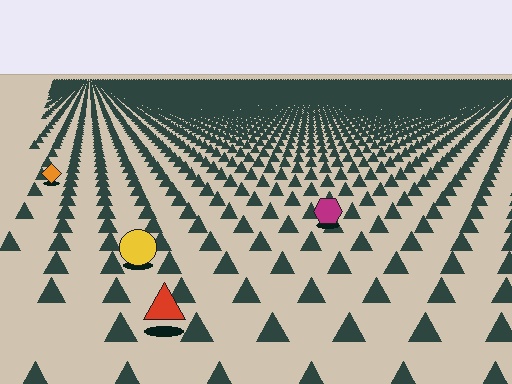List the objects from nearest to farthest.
From nearest to farthest: the red triangle, the yellow circle, the magenta hexagon, the orange diamond.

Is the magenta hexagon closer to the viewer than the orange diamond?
Yes. The magenta hexagon is closer — you can tell from the texture gradient: the ground texture is coarser near it.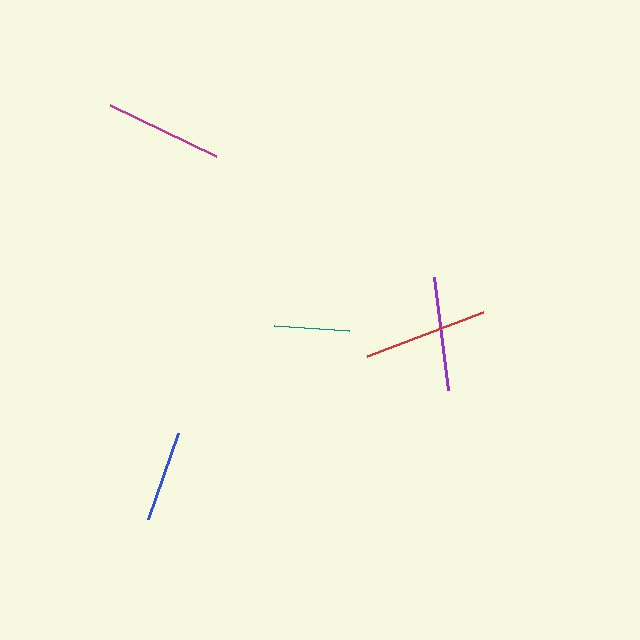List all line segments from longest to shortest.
From longest to shortest: red, magenta, purple, blue, teal.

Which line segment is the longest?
The red line is the longest at approximately 124 pixels.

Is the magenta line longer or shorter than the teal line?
The magenta line is longer than the teal line.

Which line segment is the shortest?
The teal line is the shortest at approximately 75 pixels.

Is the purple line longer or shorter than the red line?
The red line is longer than the purple line.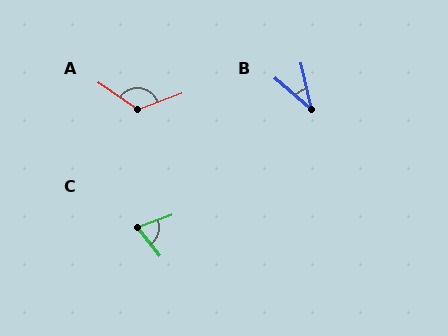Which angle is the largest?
A, at approximately 125 degrees.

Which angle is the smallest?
B, at approximately 36 degrees.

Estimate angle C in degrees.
Approximately 71 degrees.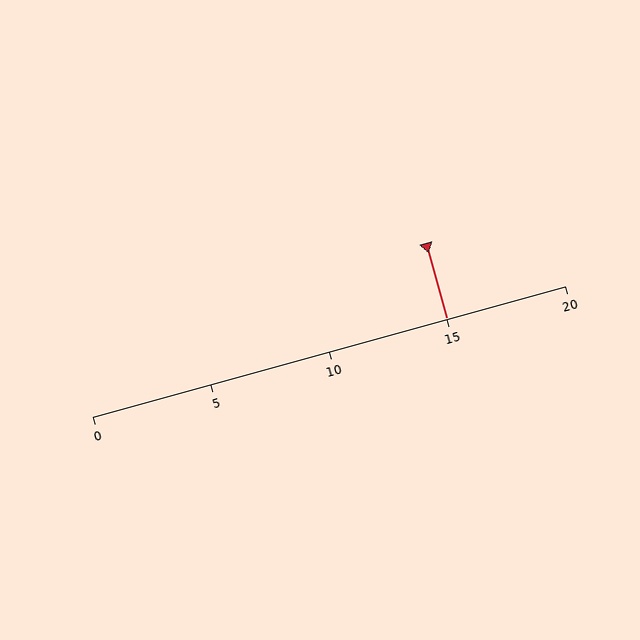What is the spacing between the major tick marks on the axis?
The major ticks are spaced 5 apart.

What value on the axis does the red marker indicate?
The marker indicates approximately 15.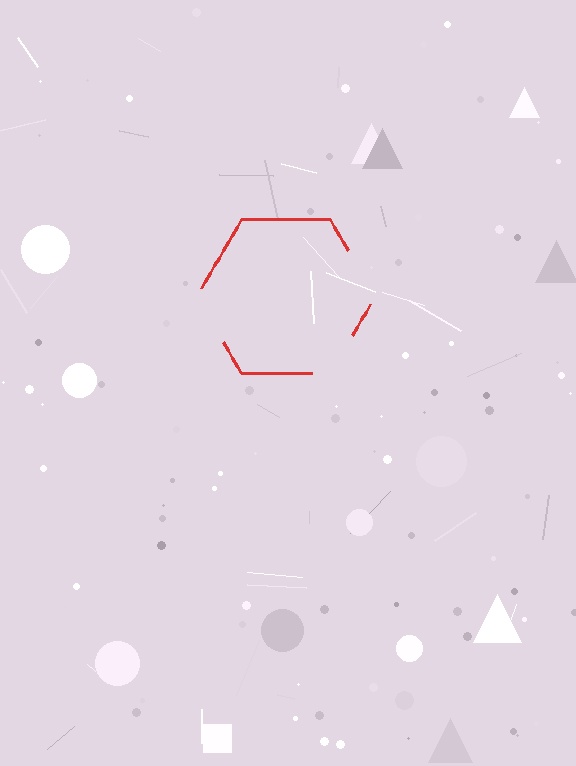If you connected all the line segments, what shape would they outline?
They would outline a hexagon.